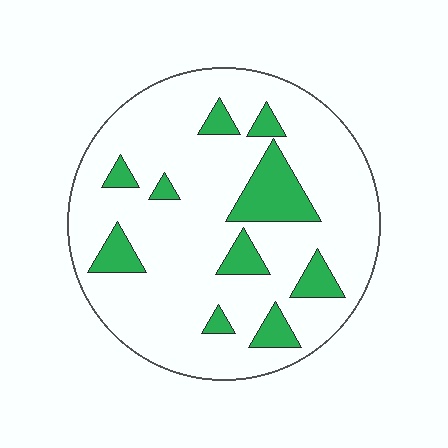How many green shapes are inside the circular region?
10.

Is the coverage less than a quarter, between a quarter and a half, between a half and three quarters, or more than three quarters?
Less than a quarter.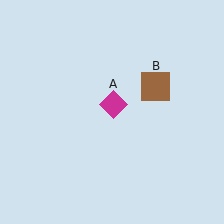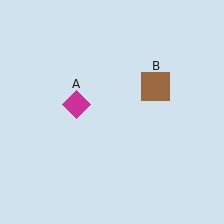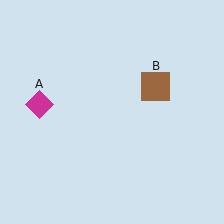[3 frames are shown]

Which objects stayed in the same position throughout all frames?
Brown square (object B) remained stationary.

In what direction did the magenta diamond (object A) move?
The magenta diamond (object A) moved left.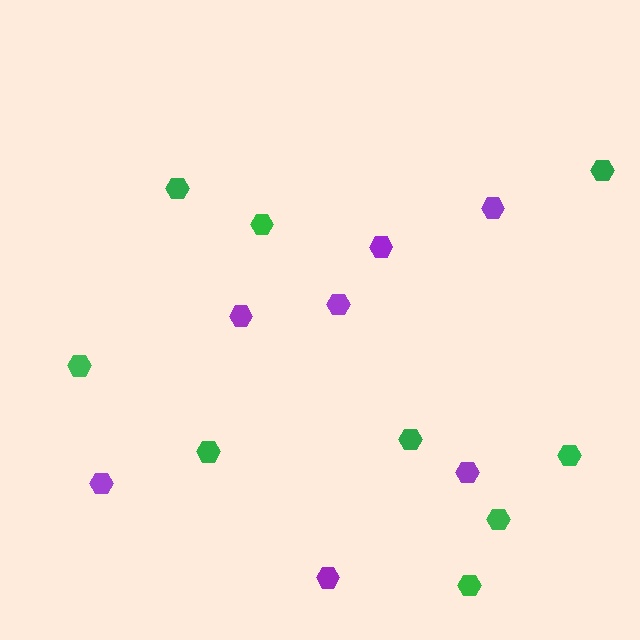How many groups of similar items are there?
There are 2 groups: one group of purple hexagons (7) and one group of green hexagons (9).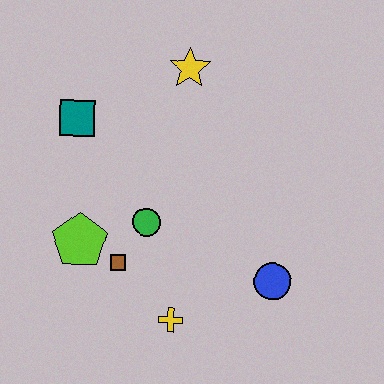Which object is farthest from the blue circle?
The teal square is farthest from the blue circle.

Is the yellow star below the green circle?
No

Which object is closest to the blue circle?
The yellow cross is closest to the blue circle.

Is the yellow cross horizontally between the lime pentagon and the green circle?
No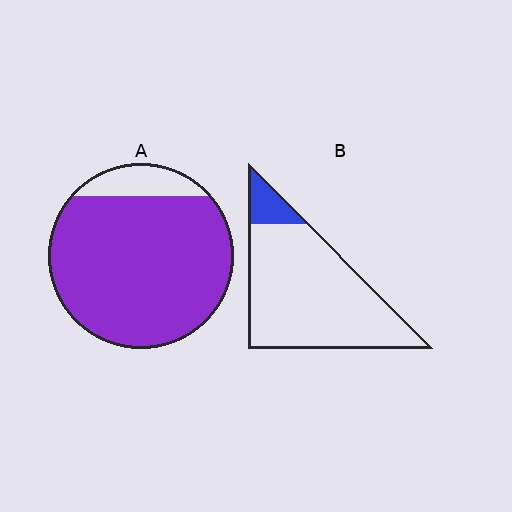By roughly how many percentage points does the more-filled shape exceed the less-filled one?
By roughly 75 percentage points (A over B).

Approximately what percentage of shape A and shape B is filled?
A is approximately 90% and B is approximately 10%.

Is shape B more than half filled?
No.